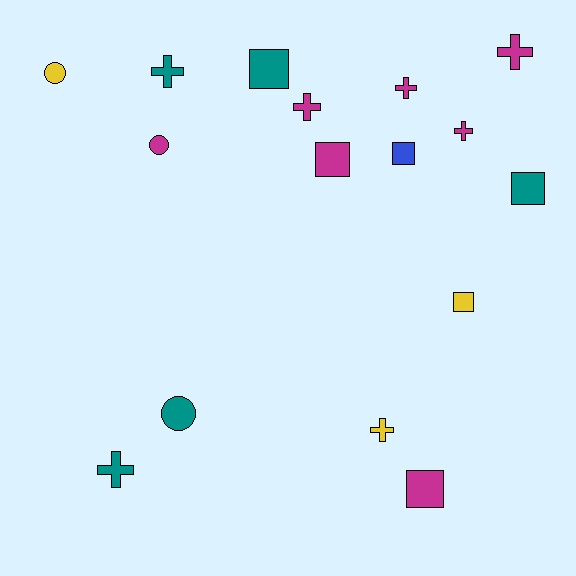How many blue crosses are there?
There are no blue crosses.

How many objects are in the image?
There are 16 objects.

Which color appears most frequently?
Magenta, with 7 objects.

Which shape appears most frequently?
Cross, with 7 objects.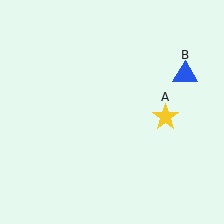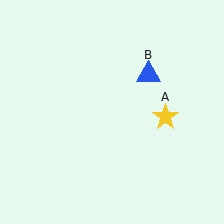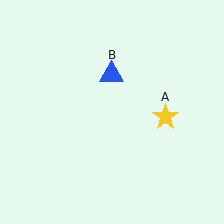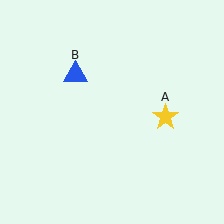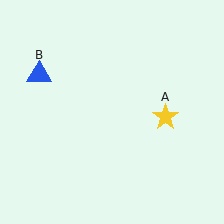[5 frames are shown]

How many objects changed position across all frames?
1 object changed position: blue triangle (object B).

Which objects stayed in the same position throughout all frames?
Yellow star (object A) remained stationary.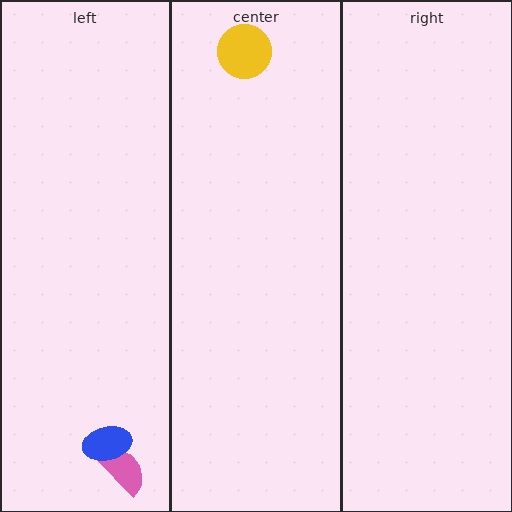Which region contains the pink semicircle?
The left region.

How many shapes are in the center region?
1.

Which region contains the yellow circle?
The center region.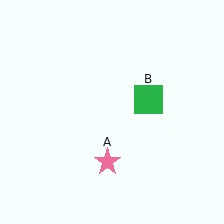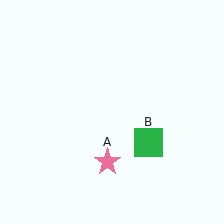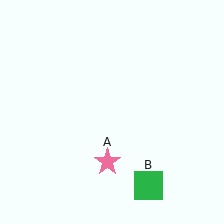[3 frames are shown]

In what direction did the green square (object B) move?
The green square (object B) moved down.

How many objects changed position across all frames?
1 object changed position: green square (object B).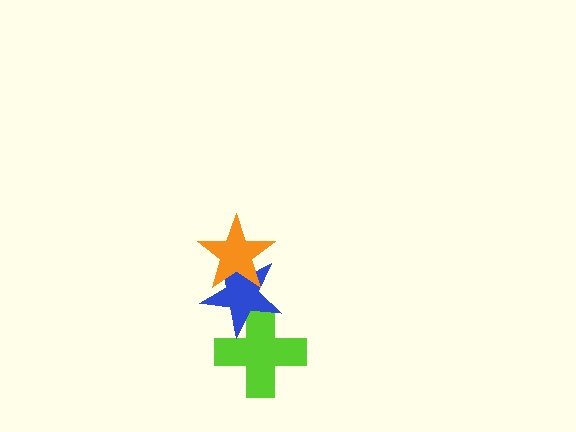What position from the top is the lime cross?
The lime cross is 3rd from the top.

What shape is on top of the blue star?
The orange star is on top of the blue star.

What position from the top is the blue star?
The blue star is 2nd from the top.